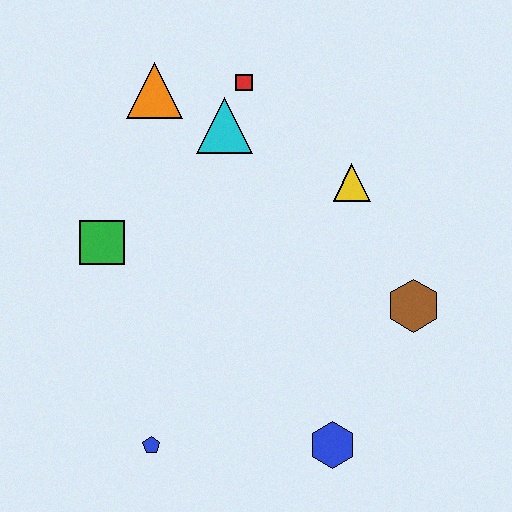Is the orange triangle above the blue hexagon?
Yes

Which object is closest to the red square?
The cyan triangle is closest to the red square.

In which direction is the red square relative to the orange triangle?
The red square is to the right of the orange triangle.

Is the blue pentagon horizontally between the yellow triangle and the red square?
No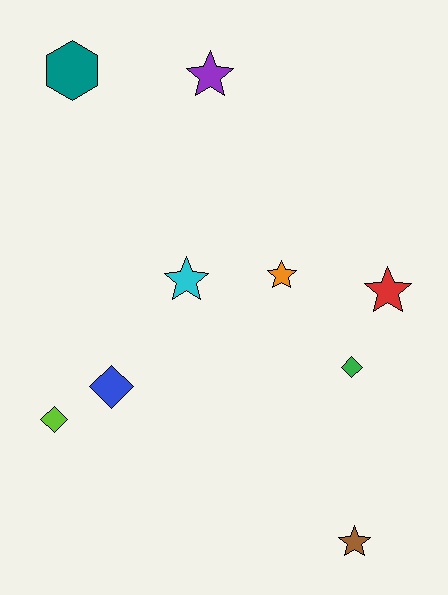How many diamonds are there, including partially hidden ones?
There are 3 diamonds.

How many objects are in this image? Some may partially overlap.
There are 9 objects.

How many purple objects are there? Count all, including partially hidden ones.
There is 1 purple object.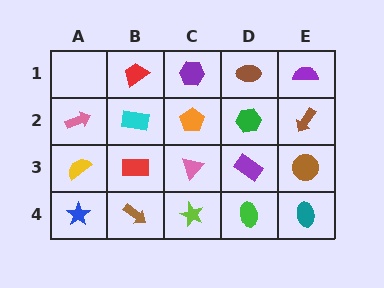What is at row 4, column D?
A green ellipse.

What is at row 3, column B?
A red rectangle.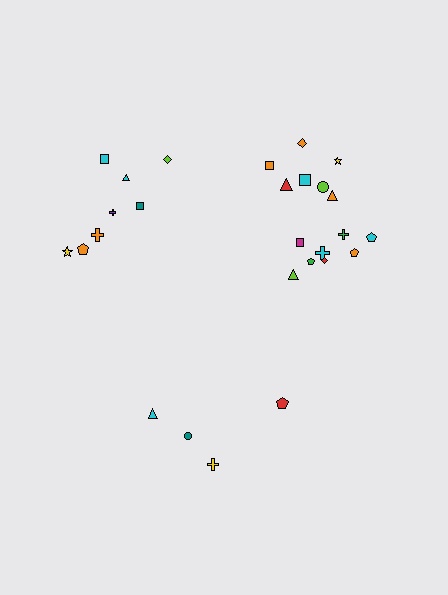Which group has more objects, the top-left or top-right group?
The top-right group.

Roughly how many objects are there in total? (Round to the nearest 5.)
Roughly 25 objects in total.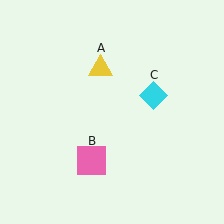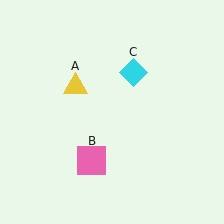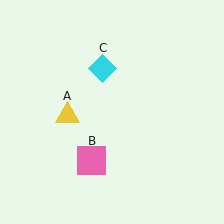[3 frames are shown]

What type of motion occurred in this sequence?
The yellow triangle (object A), cyan diamond (object C) rotated counterclockwise around the center of the scene.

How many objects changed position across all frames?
2 objects changed position: yellow triangle (object A), cyan diamond (object C).